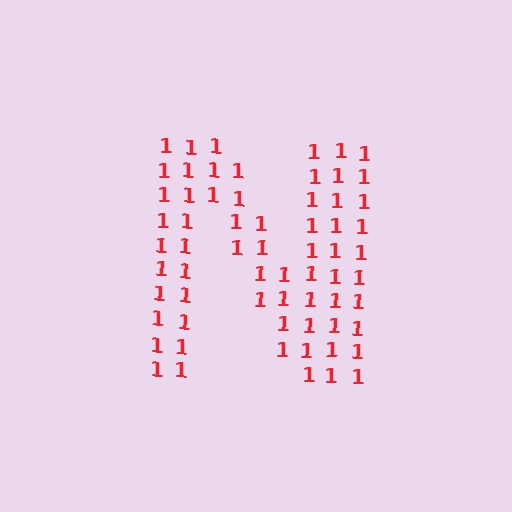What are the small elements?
The small elements are digit 1's.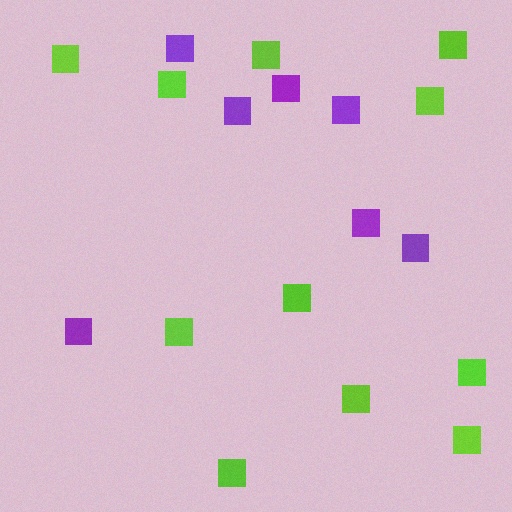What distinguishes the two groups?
There are 2 groups: one group of lime squares (11) and one group of purple squares (7).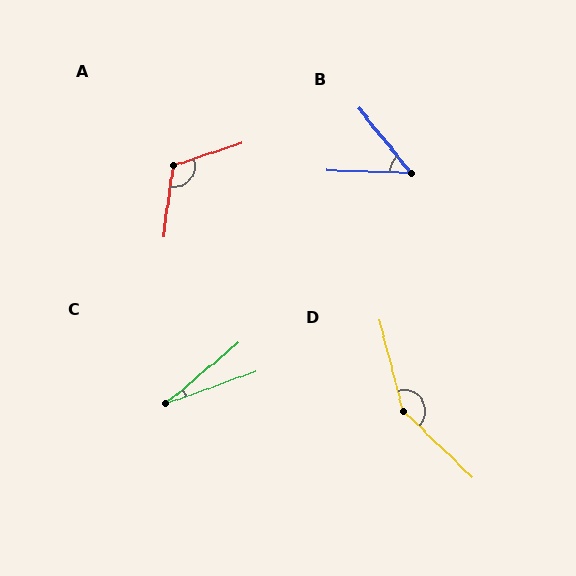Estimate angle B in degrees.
Approximately 49 degrees.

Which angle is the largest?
D, at approximately 148 degrees.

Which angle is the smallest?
C, at approximately 20 degrees.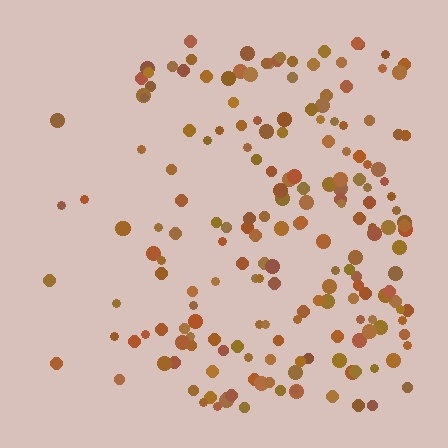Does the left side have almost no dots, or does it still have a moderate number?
Still a moderate number, just noticeably fewer than the right.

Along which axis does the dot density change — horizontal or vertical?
Horizontal.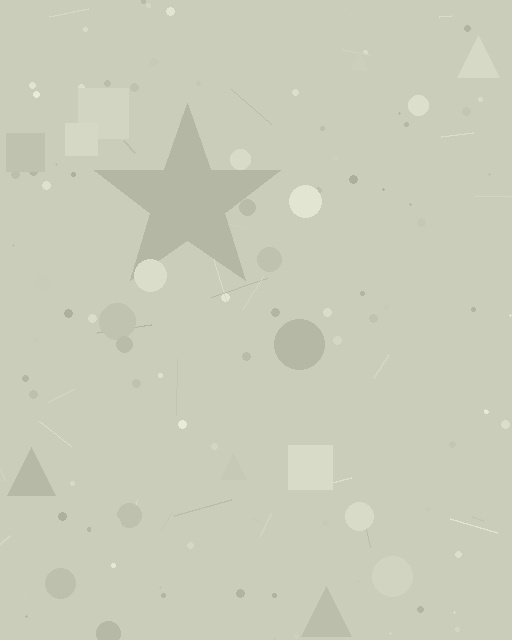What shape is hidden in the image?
A star is hidden in the image.